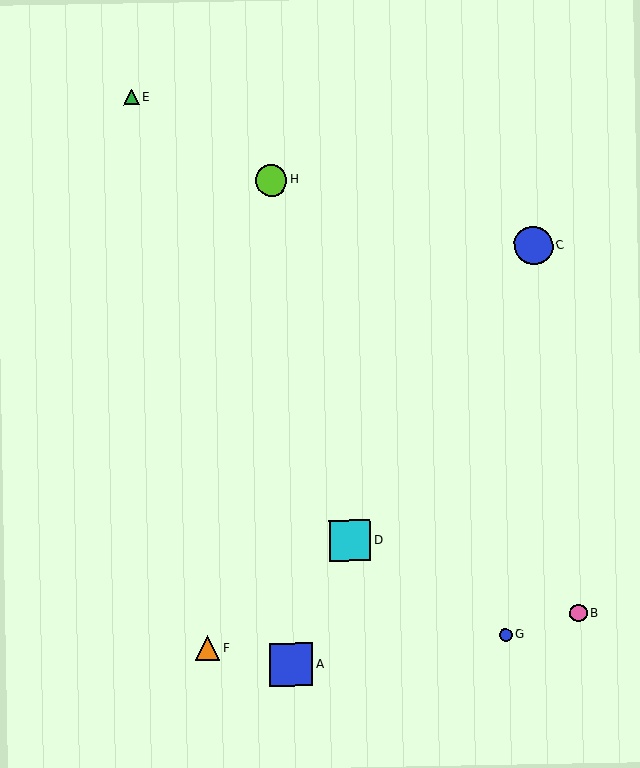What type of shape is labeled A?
Shape A is a blue square.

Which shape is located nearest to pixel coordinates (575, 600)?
The pink circle (labeled B) at (579, 613) is nearest to that location.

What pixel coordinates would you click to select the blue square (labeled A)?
Click at (291, 665) to select the blue square A.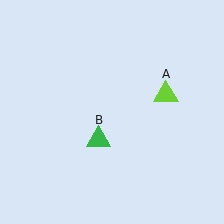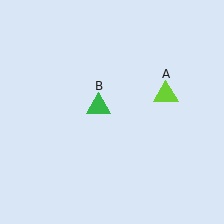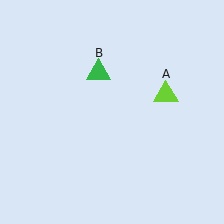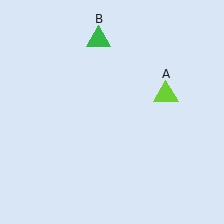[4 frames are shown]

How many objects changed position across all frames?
1 object changed position: green triangle (object B).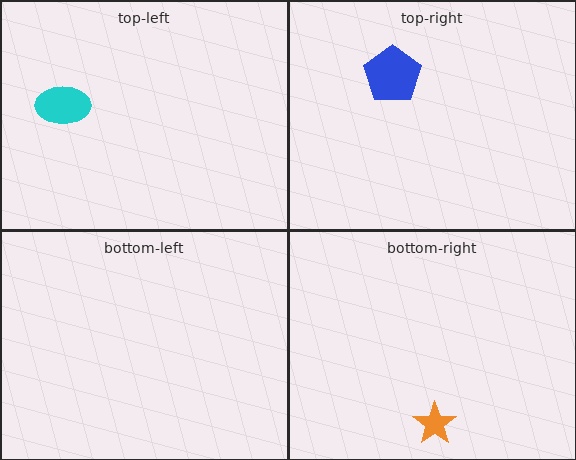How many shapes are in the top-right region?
1.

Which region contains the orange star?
The bottom-right region.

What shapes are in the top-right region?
The blue pentagon.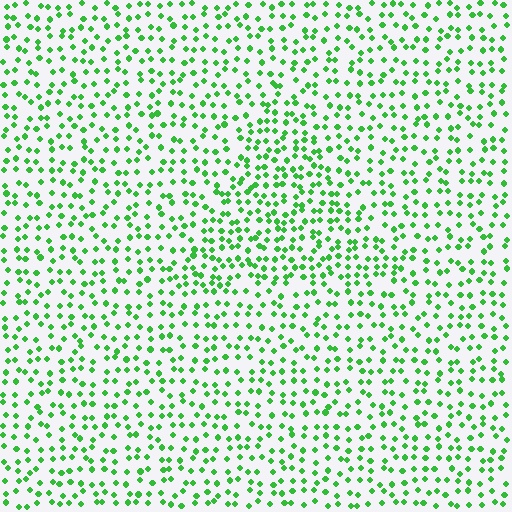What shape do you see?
I see a triangle.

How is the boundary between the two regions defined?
The boundary is defined by a change in element density (approximately 1.5x ratio). All elements are the same color, size, and shape.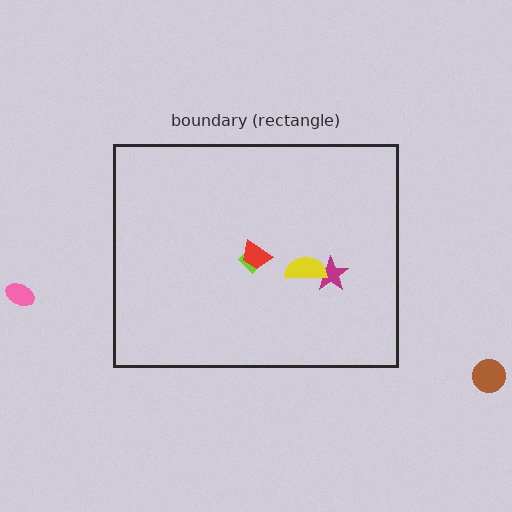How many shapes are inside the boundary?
4 inside, 2 outside.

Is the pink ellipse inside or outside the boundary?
Outside.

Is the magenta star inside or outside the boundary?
Inside.